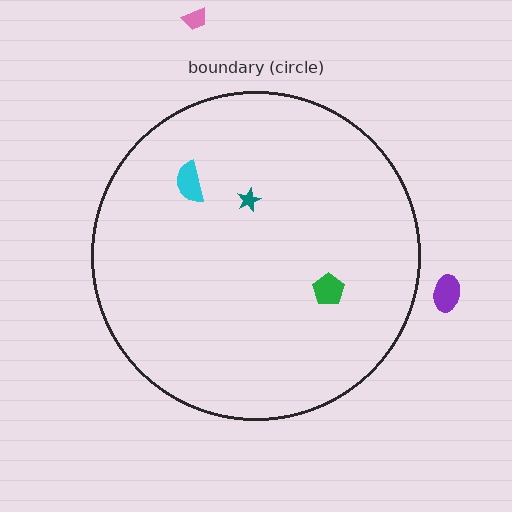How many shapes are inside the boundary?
3 inside, 2 outside.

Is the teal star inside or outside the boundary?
Inside.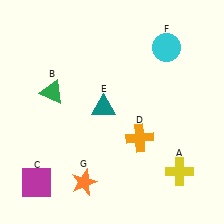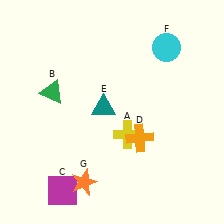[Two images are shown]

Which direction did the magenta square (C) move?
The magenta square (C) moved right.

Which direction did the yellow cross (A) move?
The yellow cross (A) moved left.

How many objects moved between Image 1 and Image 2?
2 objects moved between the two images.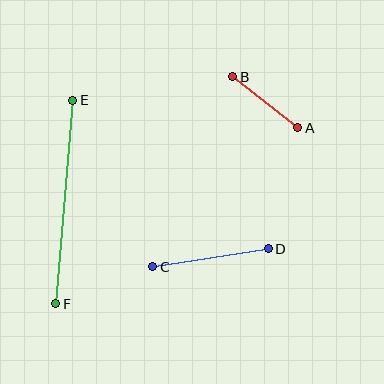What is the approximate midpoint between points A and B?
The midpoint is at approximately (265, 102) pixels.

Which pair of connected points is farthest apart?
Points E and F are farthest apart.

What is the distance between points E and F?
The distance is approximately 204 pixels.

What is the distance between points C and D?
The distance is approximately 117 pixels.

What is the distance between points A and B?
The distance is approximately 83 pixels.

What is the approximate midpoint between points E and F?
The midpoint is at approximately (64, 202) pixels.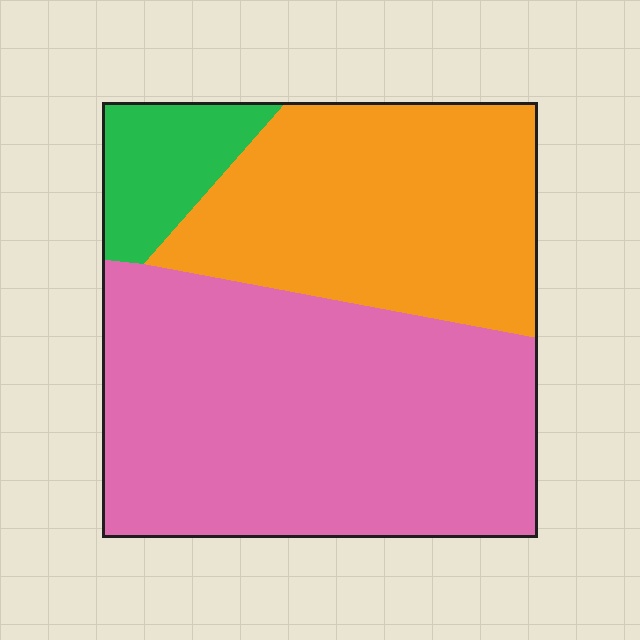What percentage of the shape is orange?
Orange takes up about one third (1/3) of the shape.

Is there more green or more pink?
Pink.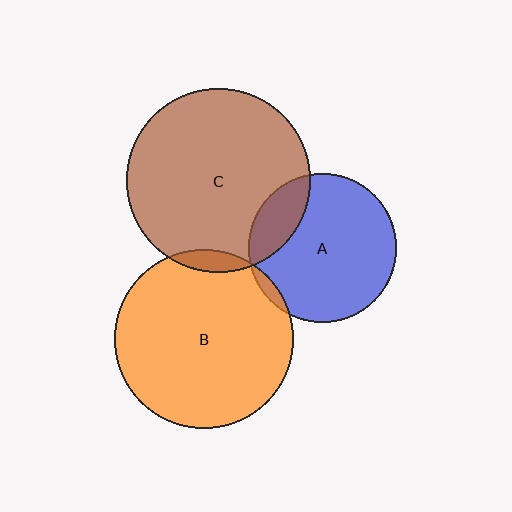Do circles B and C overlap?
Yes.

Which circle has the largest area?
Circle C (brown).